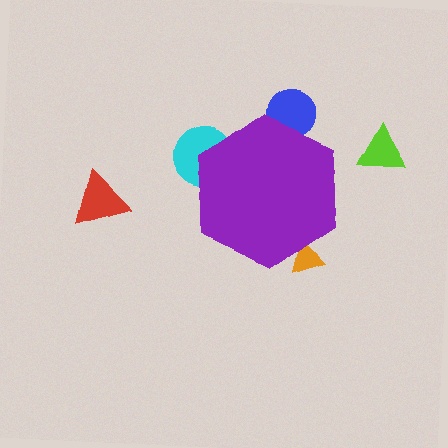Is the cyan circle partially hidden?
Yes, the cyan circle is partially hidden behind the purple hexagon.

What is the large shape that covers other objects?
A purple hexagon.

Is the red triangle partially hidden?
No, the red triangle is fully visible.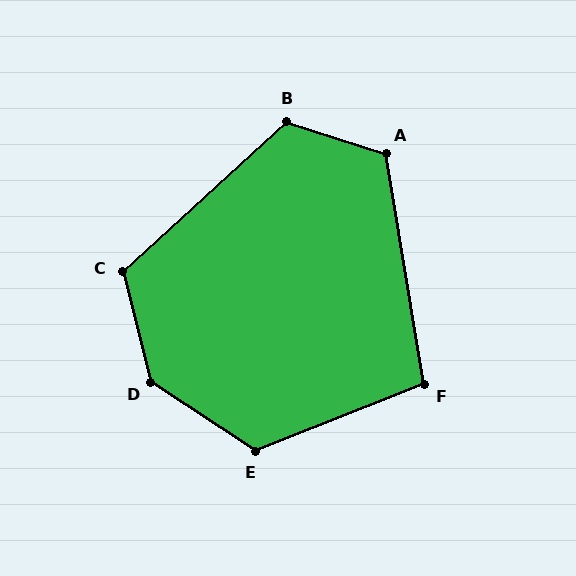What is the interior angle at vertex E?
Approximately 125 degrees (obtuse).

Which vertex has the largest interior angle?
D, at approximately 138 degrees.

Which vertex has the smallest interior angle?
F, at approximately 103 degrees.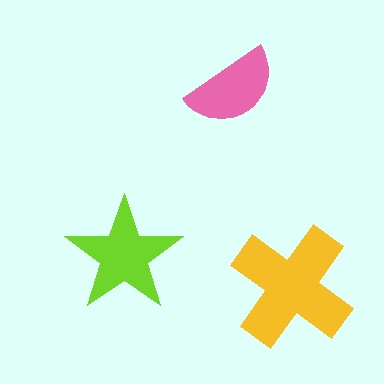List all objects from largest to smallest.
The yellow cross, the lime star, the pink semicircle.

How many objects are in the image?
There are 3 objects in the image.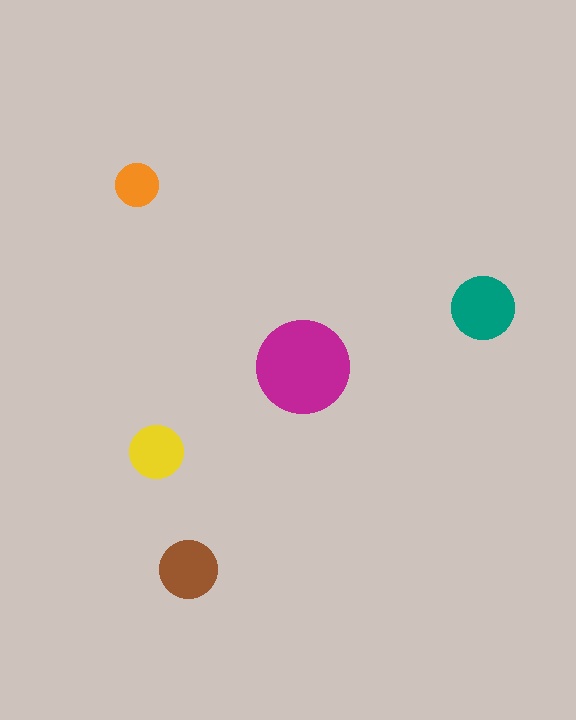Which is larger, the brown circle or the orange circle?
The brown one.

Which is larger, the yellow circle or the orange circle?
The yellow one.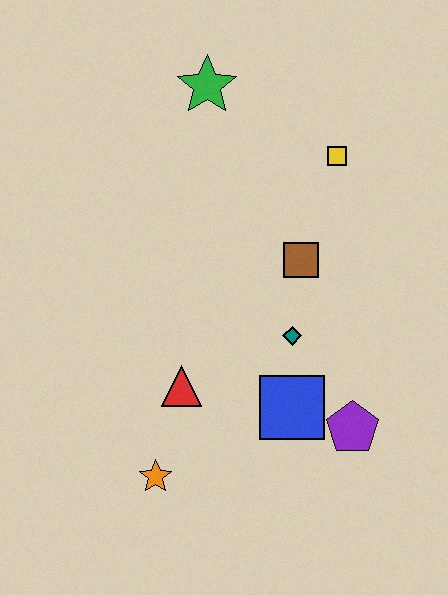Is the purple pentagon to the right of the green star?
Yes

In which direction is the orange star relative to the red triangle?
The orange star is below the red triangle.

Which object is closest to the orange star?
The red triangle is closest to the orange star.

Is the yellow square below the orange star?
No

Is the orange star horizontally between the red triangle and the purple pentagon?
No